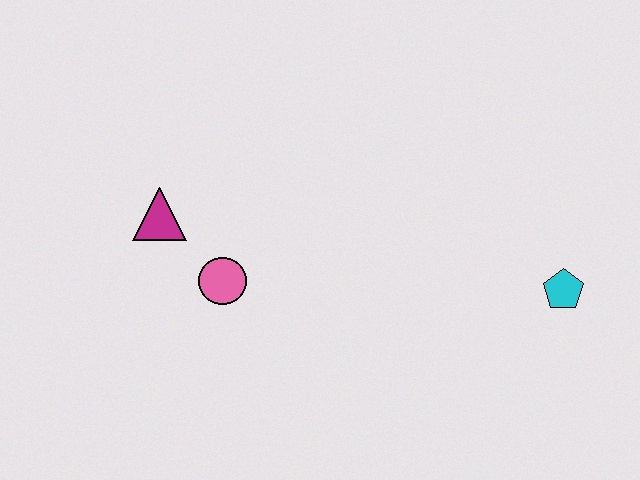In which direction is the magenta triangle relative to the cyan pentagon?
The magenta triangle is to the left of the cyan pentagon.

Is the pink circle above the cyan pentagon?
Yes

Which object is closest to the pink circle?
The magenta triangle is closest to the pink circle.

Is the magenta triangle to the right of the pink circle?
No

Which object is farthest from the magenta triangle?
The cyan pentagon is farthest from the magenta triangle.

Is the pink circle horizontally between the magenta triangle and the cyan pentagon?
Yes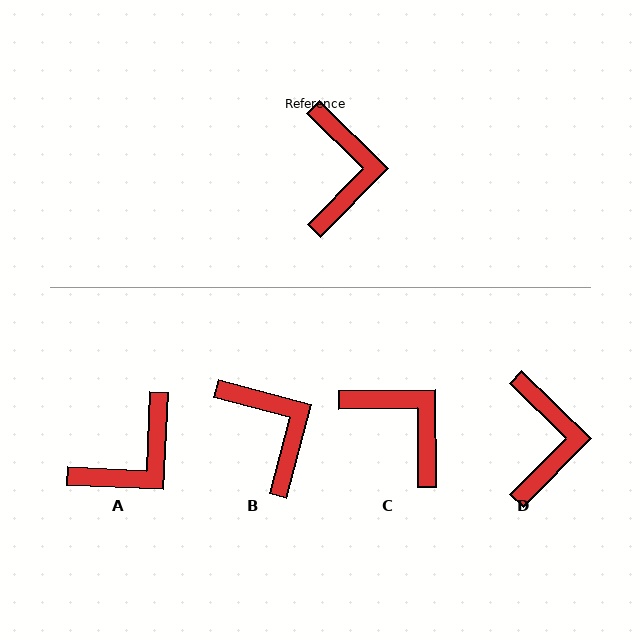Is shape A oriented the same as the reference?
No, it is off by about 48 degrees.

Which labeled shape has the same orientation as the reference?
D.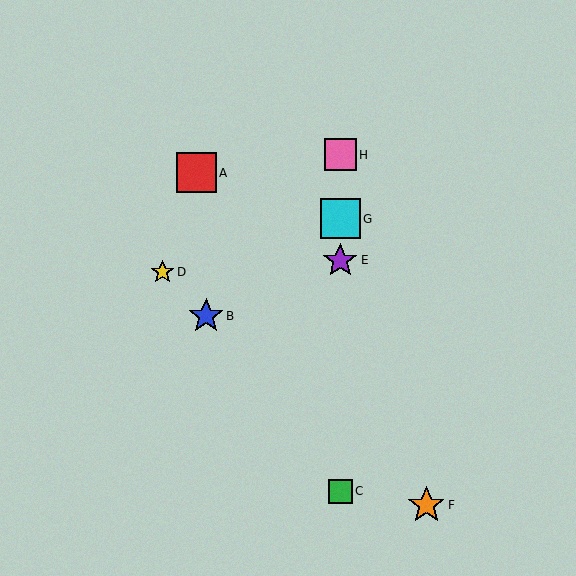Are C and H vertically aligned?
Yes, both are at x≈340.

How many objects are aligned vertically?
4 objects (C, E, G, H) are aligned vertically.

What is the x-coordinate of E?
Object E is at x≈340.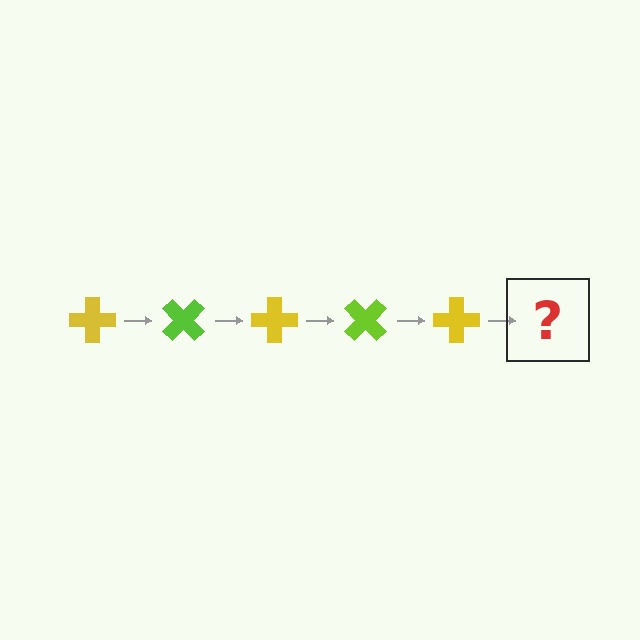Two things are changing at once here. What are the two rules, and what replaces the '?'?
The two rules are that it rotates 45 degrees each step and the color cycles through yellow and lime. The '?' should be a lime cross, rotated 225 degrees from the start.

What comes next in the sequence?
The next element should be a lime cross, rotated 225 degrees from the start.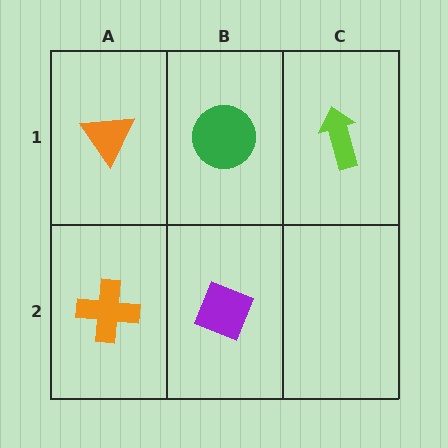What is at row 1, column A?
An orange triangle.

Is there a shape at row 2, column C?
No, that cell is empty.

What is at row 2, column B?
A purple diamond.